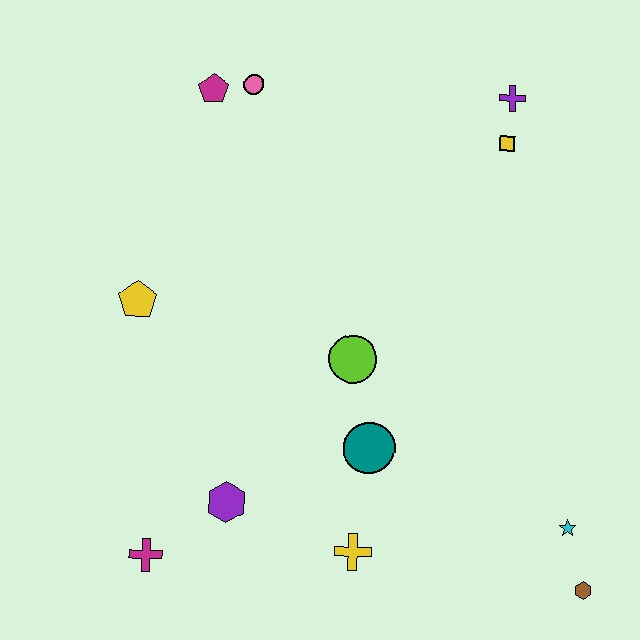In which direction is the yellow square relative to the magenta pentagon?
The yellow square is to the right of the magenta pentagon.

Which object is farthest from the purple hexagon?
The purple cross is farthest from the purple hexagon.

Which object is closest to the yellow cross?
The teal circle is closest to the yellow cross.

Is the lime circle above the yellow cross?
Yes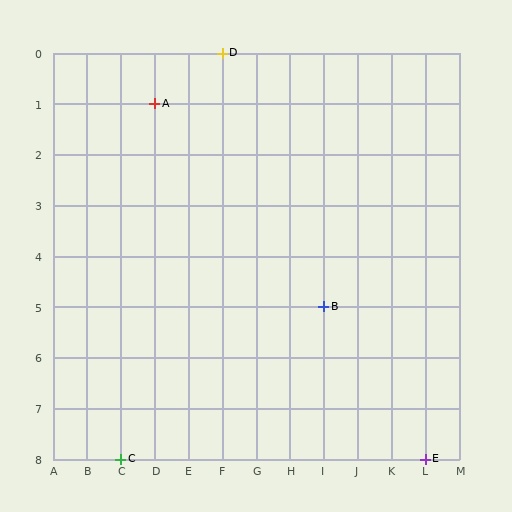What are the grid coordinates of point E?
Point E is at grid coordinates (L, 8).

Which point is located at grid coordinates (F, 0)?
Point D is at (F, 0).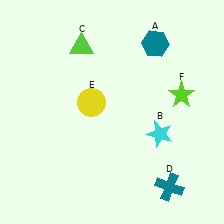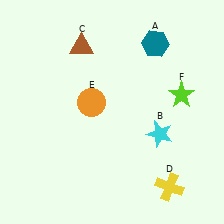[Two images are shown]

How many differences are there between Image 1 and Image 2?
There are 3 differences between the two images.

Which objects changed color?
C changed from lime to brown. D changed from teal to yellow. E changed from yellow to orange.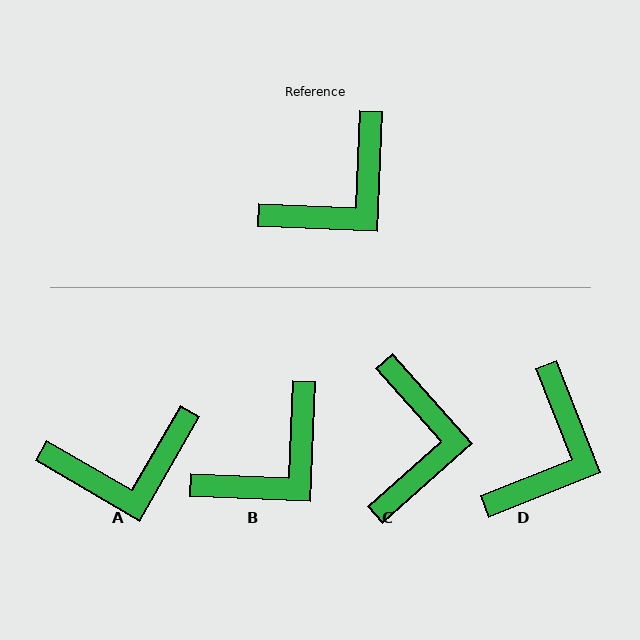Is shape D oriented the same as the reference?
No, it is off by about 24 degrees.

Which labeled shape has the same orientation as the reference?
B.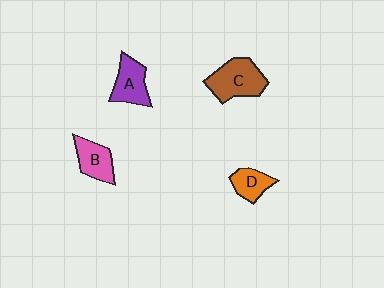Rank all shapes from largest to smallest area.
From largest to smallest: C (brown), A (purple), B (pink), D (orange).